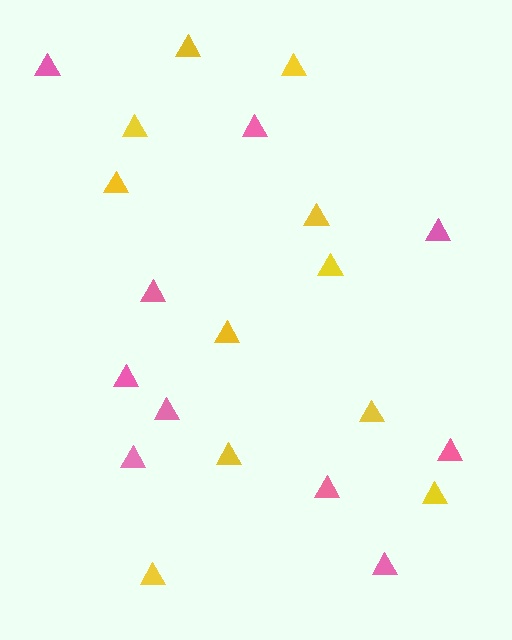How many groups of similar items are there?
There are 2 groups: one group of pink triangles (10) and one group of yellow triangles (11).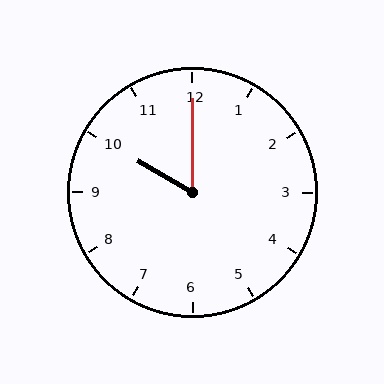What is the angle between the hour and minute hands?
Approximately 60 degrees.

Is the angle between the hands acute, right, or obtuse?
It is acute.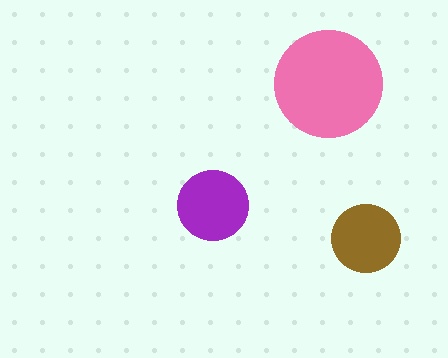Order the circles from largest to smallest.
the pink one, the purple one, the brown one.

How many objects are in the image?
There are 3 objects in the image.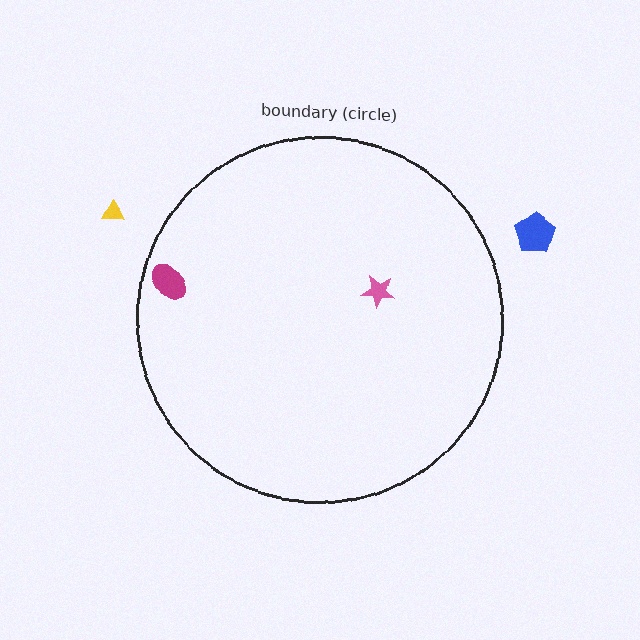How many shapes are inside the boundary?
2 inside, 2 outside.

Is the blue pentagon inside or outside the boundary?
Outside.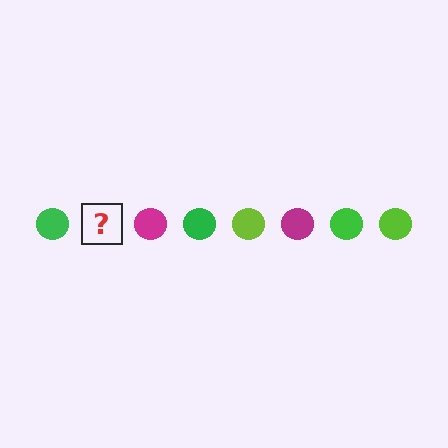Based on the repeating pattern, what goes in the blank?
The blank should be a lime circle.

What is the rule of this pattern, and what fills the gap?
The rule is that the pattern cycles through green, lime, magenta circles. The gap should be filled with a lime circle.